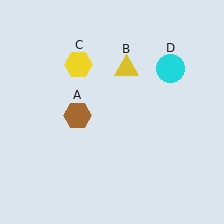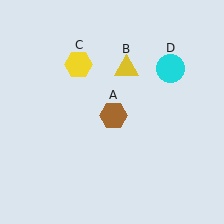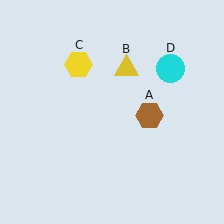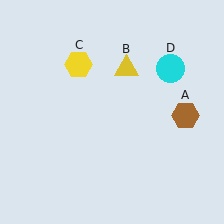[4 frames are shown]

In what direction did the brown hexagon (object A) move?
The brown hexagon (object A) moved right.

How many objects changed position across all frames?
1 object changed position: brown hexagon (object A).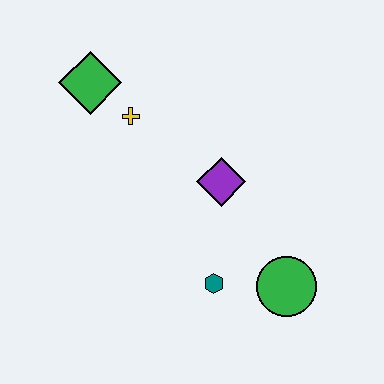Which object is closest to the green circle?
The teal hexagon is closest to the green circle.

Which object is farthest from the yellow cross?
The green circle is farthest from the yellow cross.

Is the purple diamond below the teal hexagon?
No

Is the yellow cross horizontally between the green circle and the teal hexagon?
No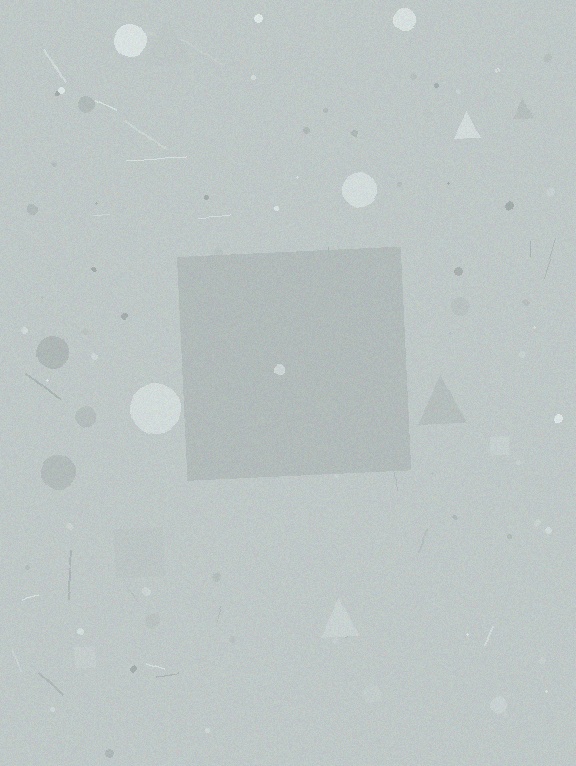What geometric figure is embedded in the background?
A square is embedded in the background.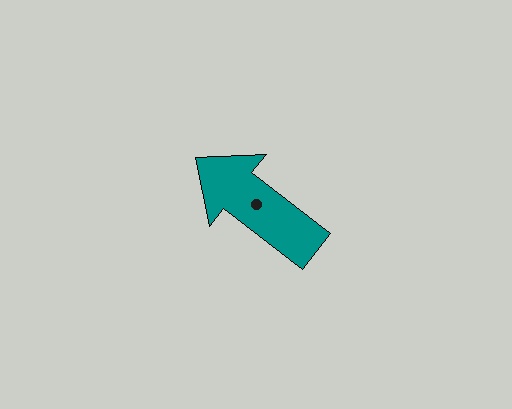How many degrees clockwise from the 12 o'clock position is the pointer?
Approximately 308 degrees.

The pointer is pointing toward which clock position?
Roughly 10 o'clock.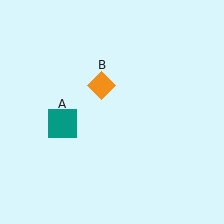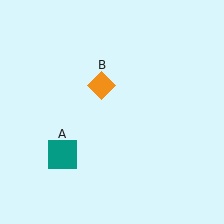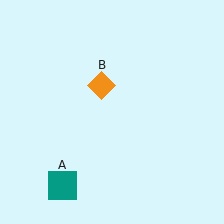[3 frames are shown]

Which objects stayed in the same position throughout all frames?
Orange diamond (object B) remained stationary.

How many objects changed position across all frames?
1 object changed position: teal square (object A).